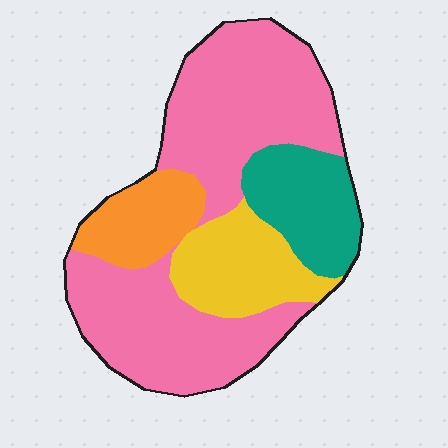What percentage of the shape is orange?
Orange covers roughly 10% of the shape.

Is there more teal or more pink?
Pink.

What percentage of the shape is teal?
Teal covers about 15% of the shape.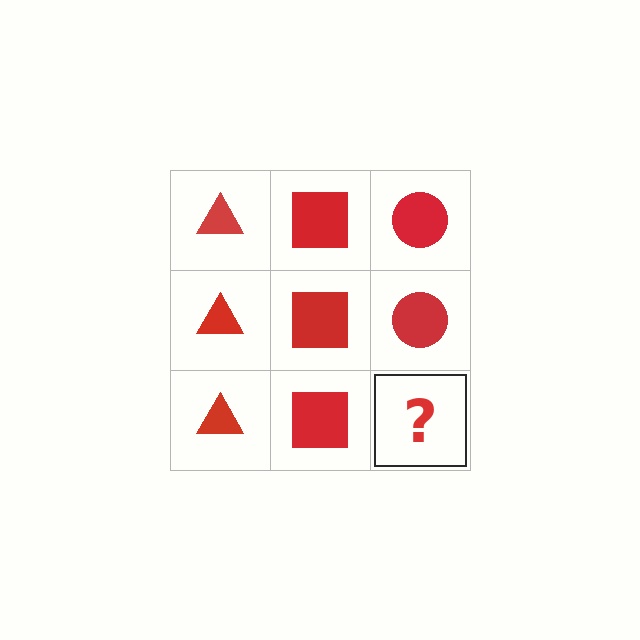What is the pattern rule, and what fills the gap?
The rule is that each column has a consistent shape. The gap should be filled with a red circle.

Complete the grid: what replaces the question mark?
The question mark should be replaced with a red circle.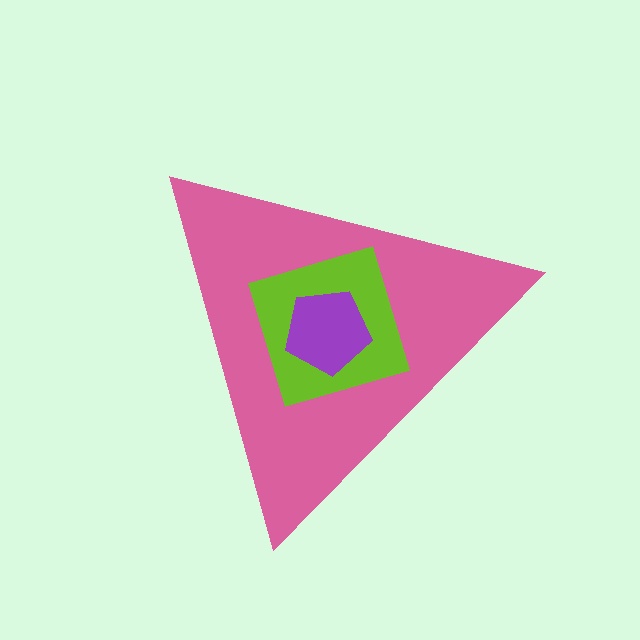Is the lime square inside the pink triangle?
Yes.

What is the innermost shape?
The purple pentagon.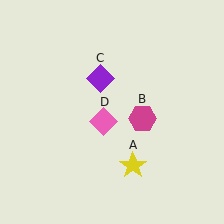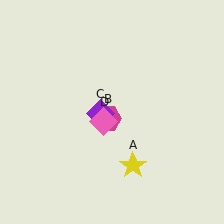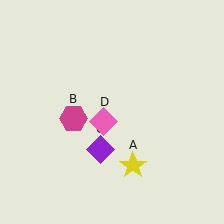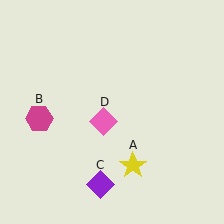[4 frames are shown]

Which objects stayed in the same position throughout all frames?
Yellow star (object A) and pink diamond (object D) remained stationary.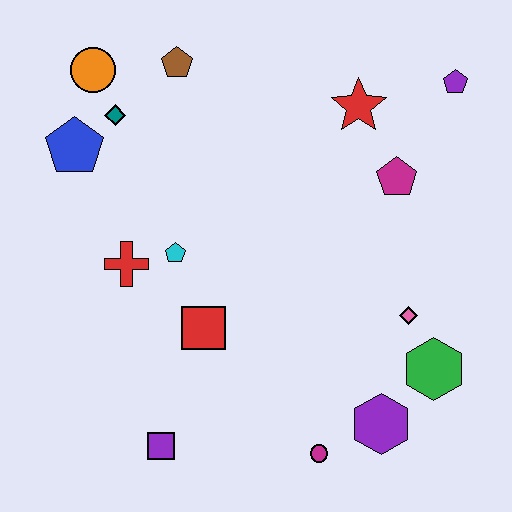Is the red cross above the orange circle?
No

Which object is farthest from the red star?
The purple square is farthest from the red star.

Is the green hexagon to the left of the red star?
No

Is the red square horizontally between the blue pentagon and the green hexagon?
Yes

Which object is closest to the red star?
The magenta pentagon is closest to the red star.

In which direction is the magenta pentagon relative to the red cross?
The magenta pentagon is to the right of the red cross.